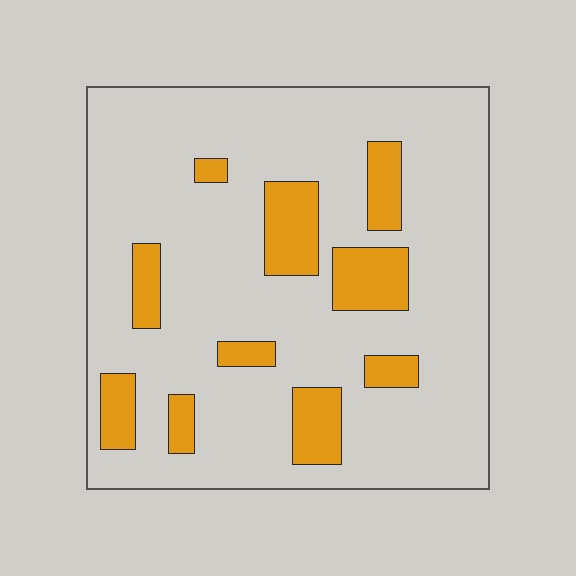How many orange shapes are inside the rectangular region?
10.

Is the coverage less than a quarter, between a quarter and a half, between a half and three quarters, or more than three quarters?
Less than a quarter.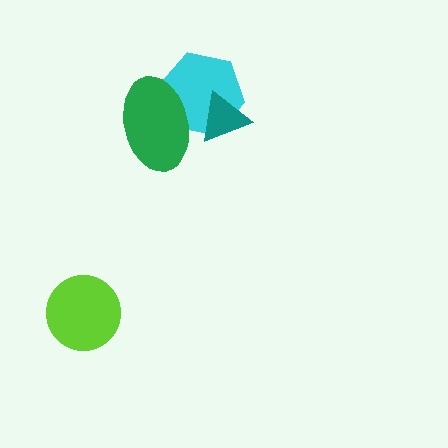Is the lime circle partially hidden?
No, no other shape covers it.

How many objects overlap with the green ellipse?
2 objects overlap with the green ellipse.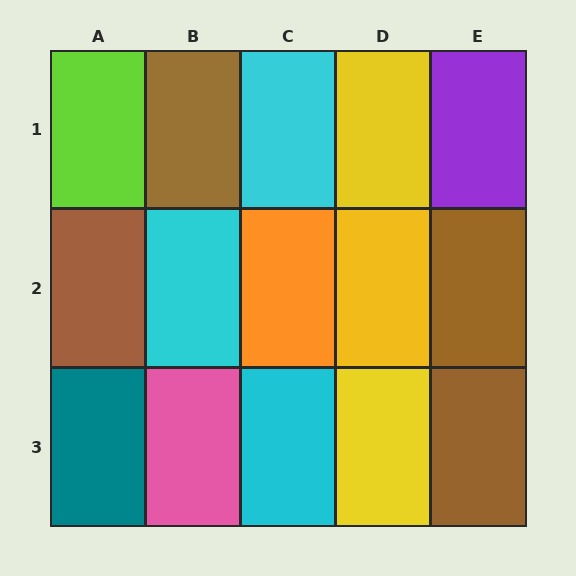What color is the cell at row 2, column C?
Orange.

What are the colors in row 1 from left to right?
Lime, brown, cyan, yellow, purple.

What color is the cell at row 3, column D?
Yellow.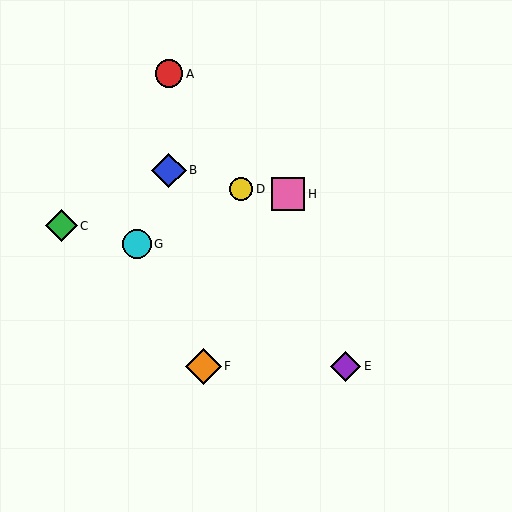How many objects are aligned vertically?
2 objects (A, B) are aligned vertically.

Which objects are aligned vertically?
Objects A, B are aligned vertically.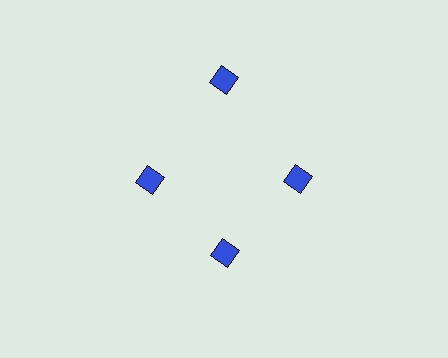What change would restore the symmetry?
The symmetry would be restored by moving it inward, back onto the ring so that all 4 diamonds sit at equal angles and equal distance from the center.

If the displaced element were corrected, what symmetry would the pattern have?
It would have 4-fold rotational symmetry — the pattern would map onto itself every 90 degrees.